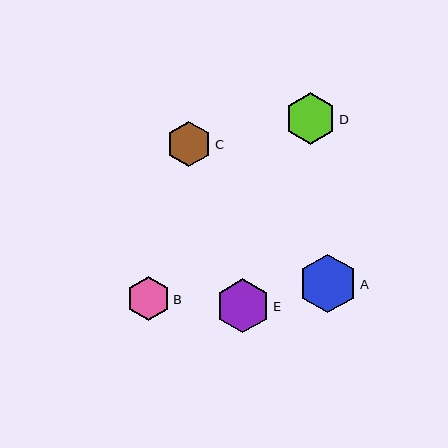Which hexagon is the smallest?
Hexagon B is the smallest with a size of approximately 43 pixels.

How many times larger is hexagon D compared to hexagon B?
Hexagon D is approximately 1.2 times the size of hexagon B.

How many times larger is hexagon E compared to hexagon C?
Hexagon E is approximately 1.2 times the size of hexagon C.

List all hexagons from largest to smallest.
From largest to smallest: A, E, D, C, B.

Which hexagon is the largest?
Hexagon A is the largest with a size of approximately 59 pixels.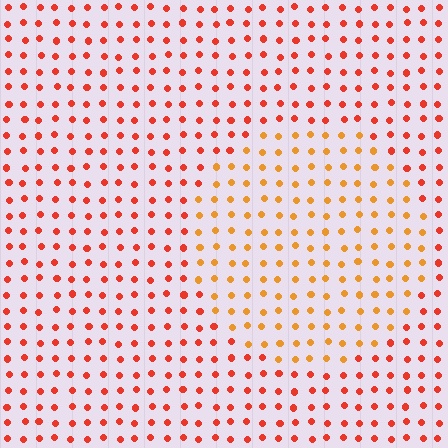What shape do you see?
I see a circle.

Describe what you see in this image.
The image is filled with small red elements in a uniform arrangement. A circle-shaped region is visible where the elements are tinted to a slightly different hue, forming a subtle color boundary.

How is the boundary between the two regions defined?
The boundary is defined purely by a slight shift in hue (about 31 degrees). Spacing, size, and orientation are identical on both sides.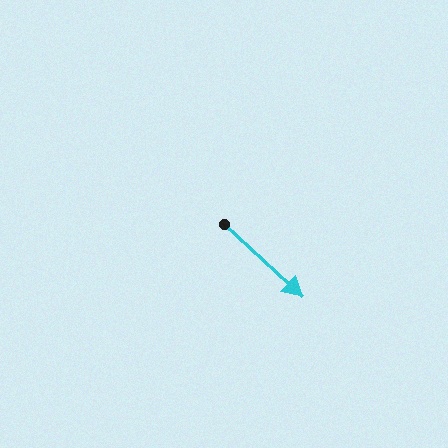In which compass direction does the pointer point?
Southeast.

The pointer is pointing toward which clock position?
Roughly 4 o'clock.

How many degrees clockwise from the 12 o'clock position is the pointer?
Approximately 133 degrees.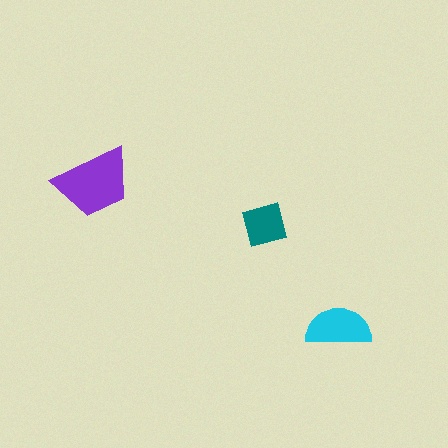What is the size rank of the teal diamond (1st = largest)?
3rd.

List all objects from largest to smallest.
The purple trapezoid, the cyan semicircle, the teal diamond.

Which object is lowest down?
The cyan semicircle is bottommost.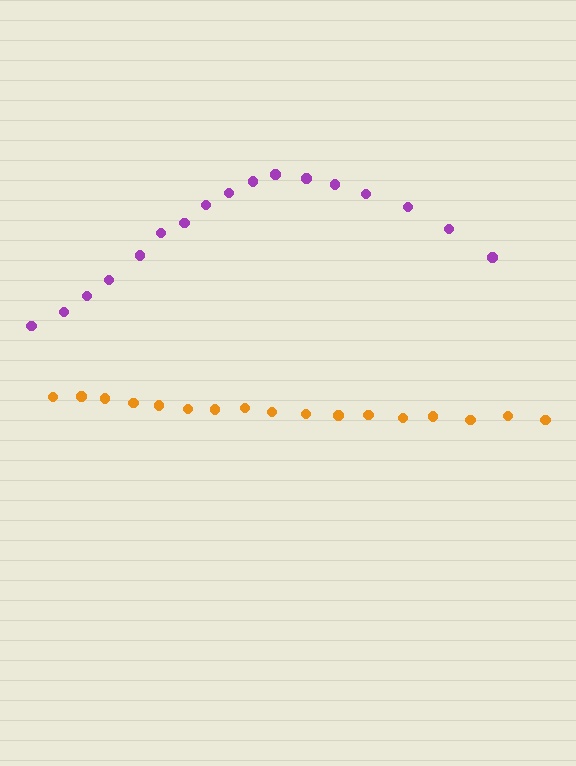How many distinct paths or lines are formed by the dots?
There are 2 distinct paths.